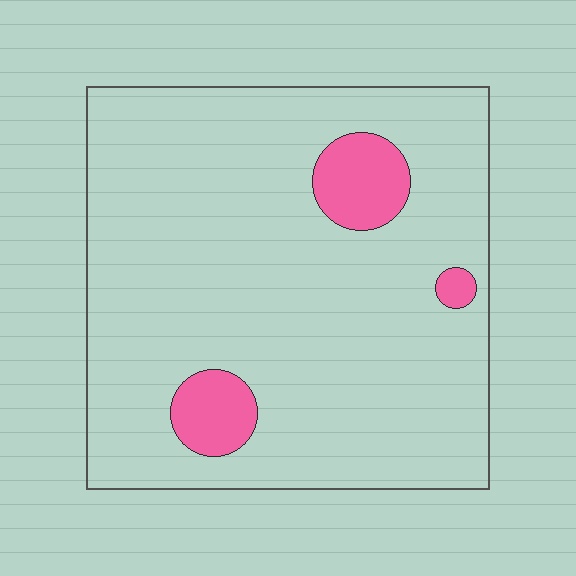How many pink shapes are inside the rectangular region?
3.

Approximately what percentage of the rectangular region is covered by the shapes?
Approximately 10%.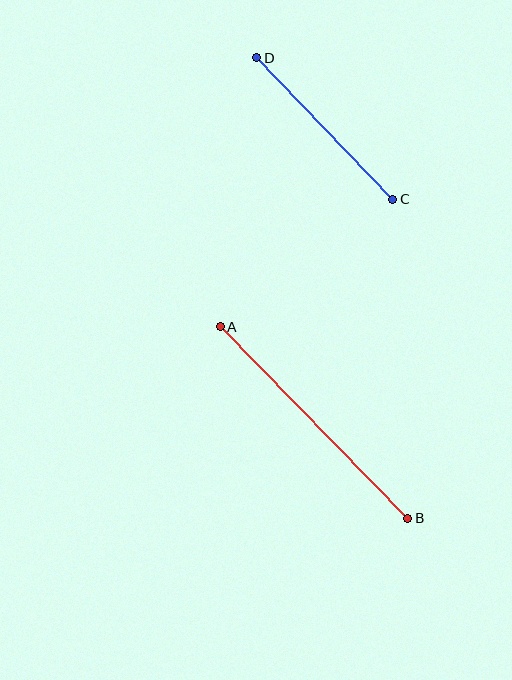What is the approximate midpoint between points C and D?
The midpoint is at approximately (325, 129) pixels.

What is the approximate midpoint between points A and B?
The midpoint is at approximately (314, 422) pixels.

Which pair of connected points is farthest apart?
Points A and B are farthest apart.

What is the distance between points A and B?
The distance is approximately 268 pixels.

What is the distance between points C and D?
The distance is approximately 196 pixels.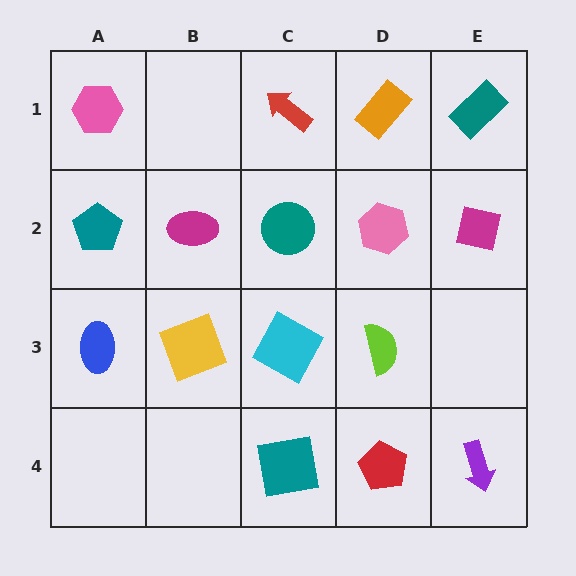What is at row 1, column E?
A teal rectangle.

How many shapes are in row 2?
5 shapes.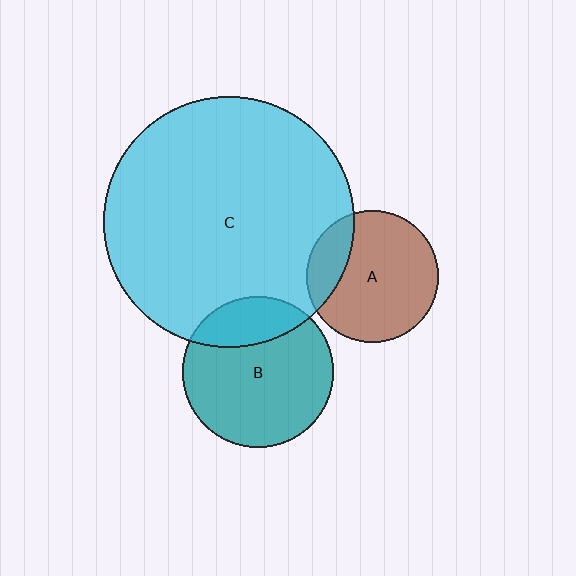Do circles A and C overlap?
Yes.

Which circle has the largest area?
Circle C (cyan).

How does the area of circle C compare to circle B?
Approximately 2.8 times.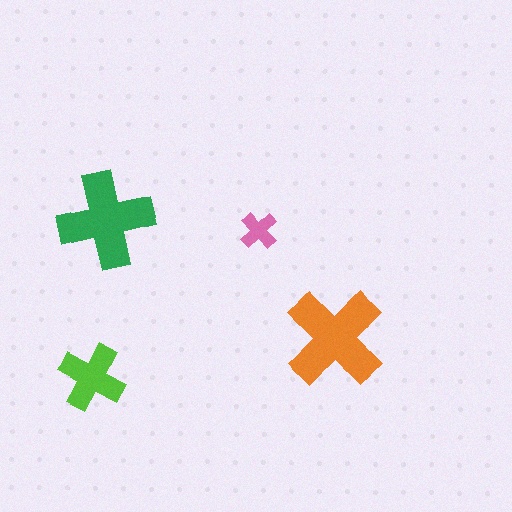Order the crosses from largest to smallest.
the orange one, the green one, the lime one, the pink one.